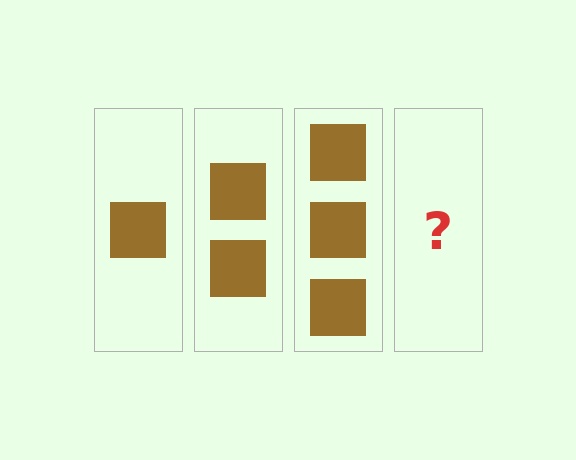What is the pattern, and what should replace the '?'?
The pattern is that each step adds one more square. The '?' should be 4 squares.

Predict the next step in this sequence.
The next step is 4 squares.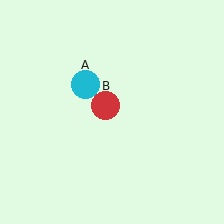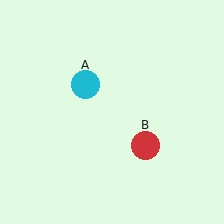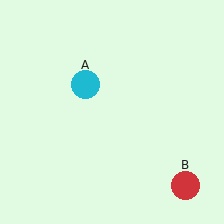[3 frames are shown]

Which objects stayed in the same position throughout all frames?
Cyan circle (object A) remained stationary.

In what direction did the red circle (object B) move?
The red circle (object B) moved down and to the right.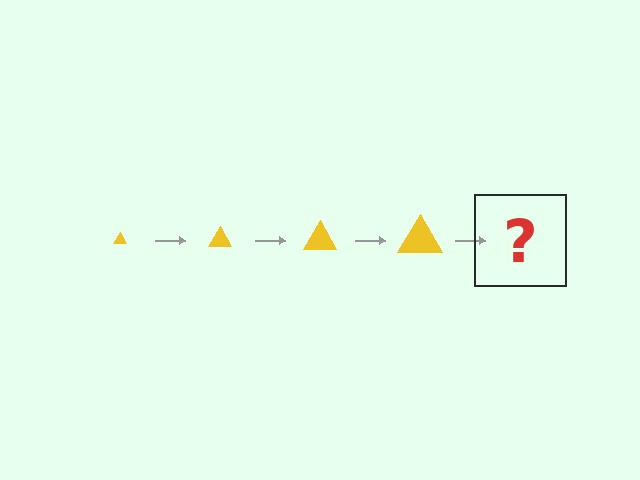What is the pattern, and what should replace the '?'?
The pattern is that the triangle gets progressively larger each step. The '?' should be a yellow triangle, larger than the previous one.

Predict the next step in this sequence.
The next step is a yellow triangle, larger than the previous one.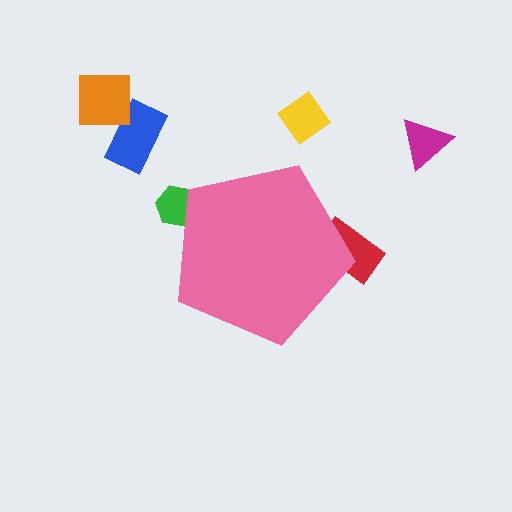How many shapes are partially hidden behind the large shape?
2 shapes are partially hidden.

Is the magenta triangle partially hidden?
No, the magenta triangle is fully visible.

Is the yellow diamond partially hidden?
No, the yellow diamond is fully visible.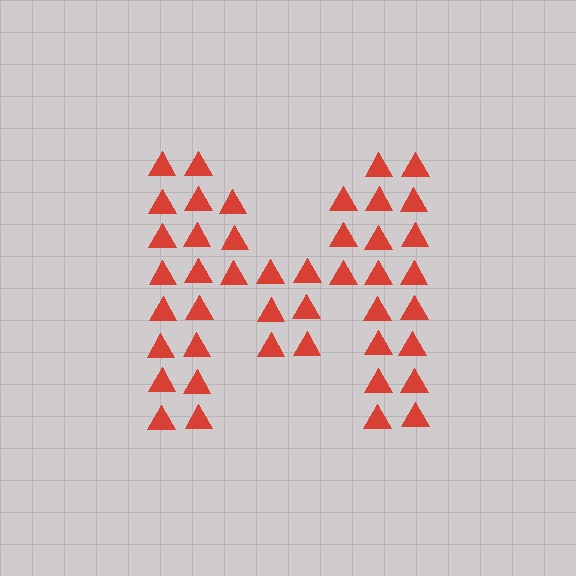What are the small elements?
The small elements are triangles.